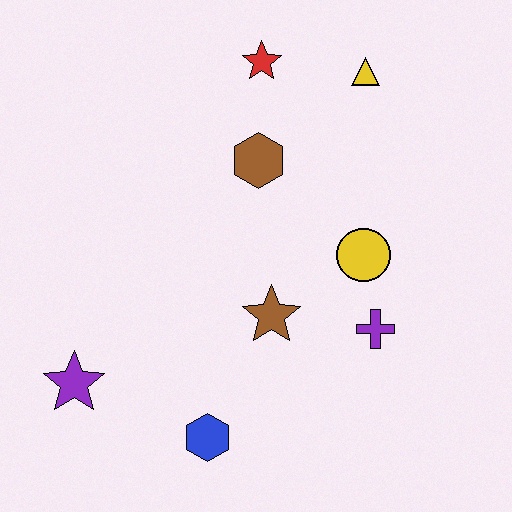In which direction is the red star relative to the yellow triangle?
The red star is to the left of the yellow triangle.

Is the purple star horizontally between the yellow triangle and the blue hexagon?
No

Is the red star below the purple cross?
No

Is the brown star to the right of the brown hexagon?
Yes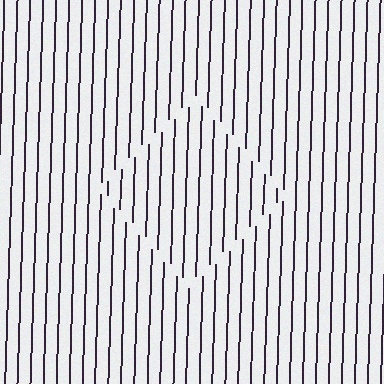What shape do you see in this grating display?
An illusory square. The interior of the shape contains the same grating, shifted by half a period — the contour is defined by the phase discontinuity where line-ends from the inner and outer gratings abut.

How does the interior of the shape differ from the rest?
The interior of the shape contains the same grating, shifted by half a period — the contour is defined by the phase discontinuity where line-ends from the inner and outer gratings abut.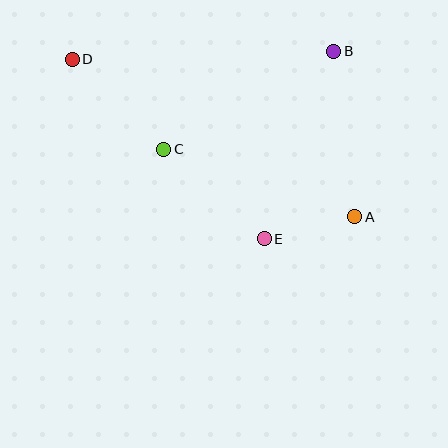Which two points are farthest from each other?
Points A and D are farthest from each other.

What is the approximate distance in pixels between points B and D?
The distance between B and D is approximately 261 pixels.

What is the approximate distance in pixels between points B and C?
The distance between B and C is approximately 196 pixels.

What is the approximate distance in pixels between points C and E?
The distance between C and E is approximately 134 pixels.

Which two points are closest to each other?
Points A and E are closest to each other.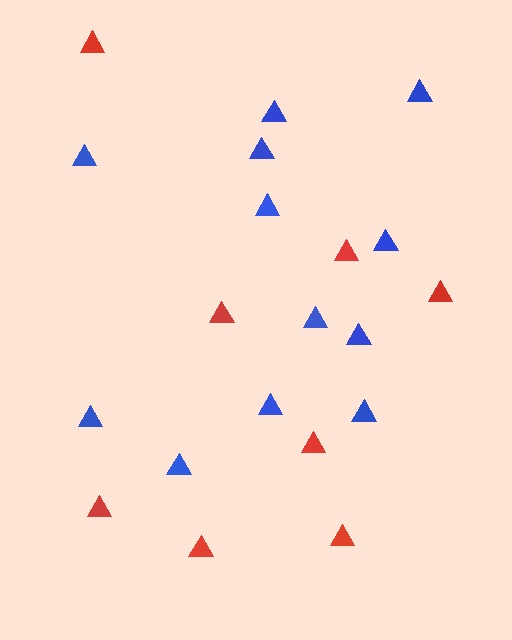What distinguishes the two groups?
There are 2 groups: one group of red triangles (8) and one group of blue triangles (12).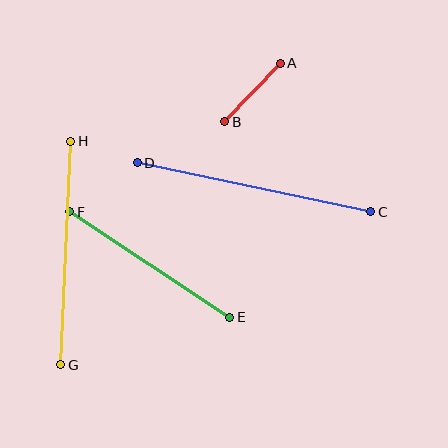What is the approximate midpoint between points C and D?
The midpoint is at approximately (254, 187) pixels.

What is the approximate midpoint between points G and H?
The midpoint is at approximately (66, 253) pixels.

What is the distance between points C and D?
The distance is approximately 238 pixels.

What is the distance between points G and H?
The distance is approximately 224 pixels.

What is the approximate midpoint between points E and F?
The midpoint is at approximately (150, 265) pixels.